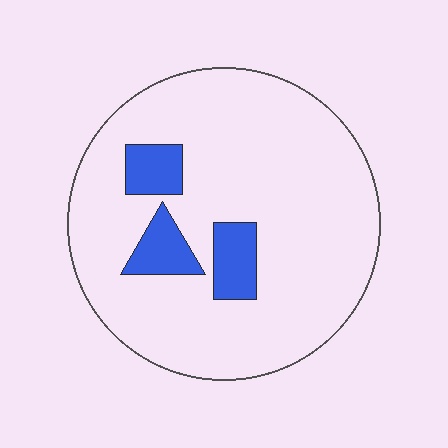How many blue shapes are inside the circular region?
3.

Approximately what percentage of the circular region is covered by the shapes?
Approximately 10%.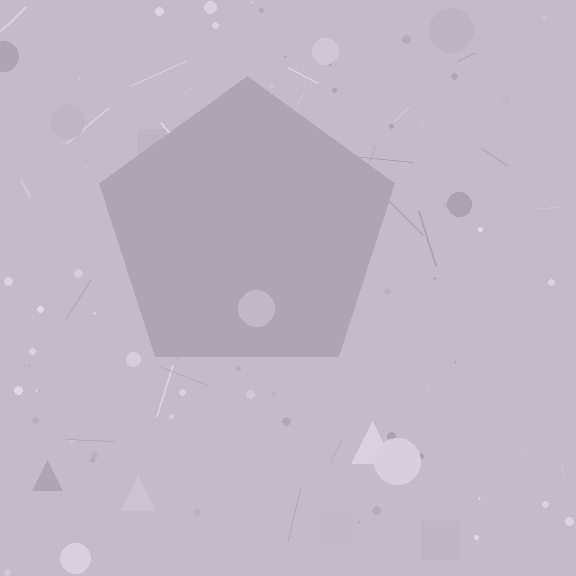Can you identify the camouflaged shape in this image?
The camouflaged shape is a pentagon.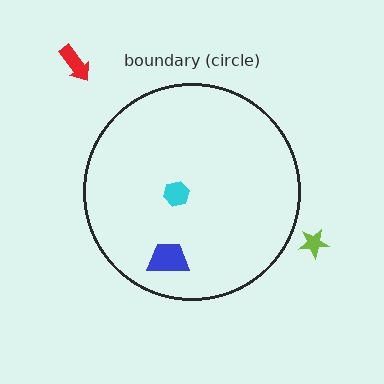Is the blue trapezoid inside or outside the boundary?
Inside.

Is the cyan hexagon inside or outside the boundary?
Inside.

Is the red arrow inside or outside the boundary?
Outside.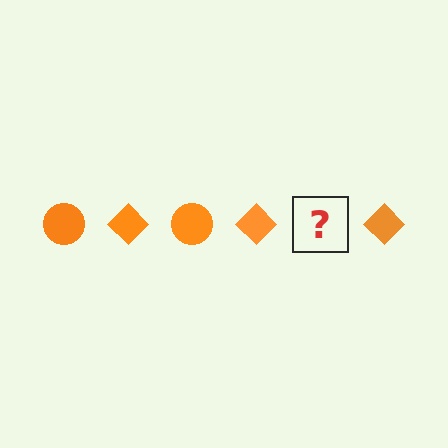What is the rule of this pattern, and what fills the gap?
The rule is that the pattern cycles through circle, diamond shapes in orange. The gap should be filled with an orange circle.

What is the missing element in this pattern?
The missing element is an orange circle.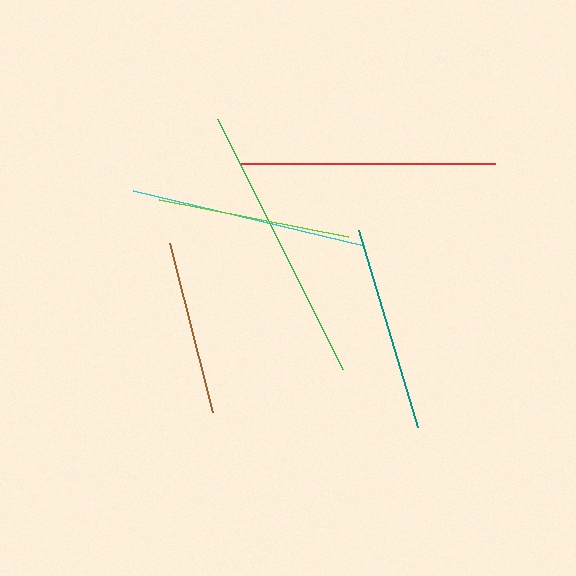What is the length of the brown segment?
The brown segment is approximately 175 pixels long.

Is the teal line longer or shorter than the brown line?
The teal line is longer than the brown line.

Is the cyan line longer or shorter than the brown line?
The cyan line is longer than the brown line.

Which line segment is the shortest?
The brown line is the shortest at approximately 175 pixels.